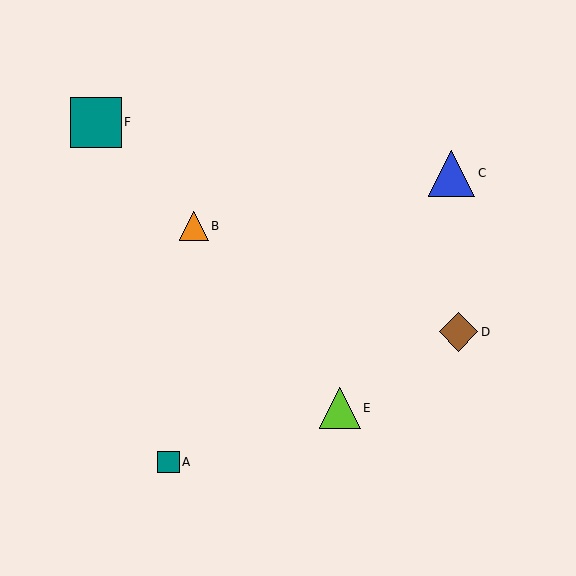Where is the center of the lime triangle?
The center of the lime triangle is at (340, 408).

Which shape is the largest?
The teal square (labeled F) is the largest.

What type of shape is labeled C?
Shape C is a blue triangle.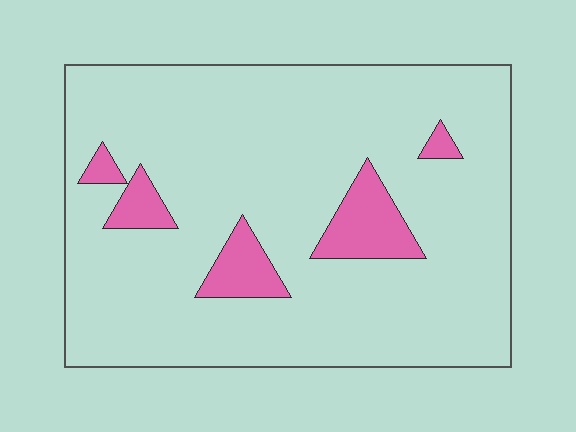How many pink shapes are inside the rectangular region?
5.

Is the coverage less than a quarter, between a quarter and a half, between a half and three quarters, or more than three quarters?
Less than a quarter.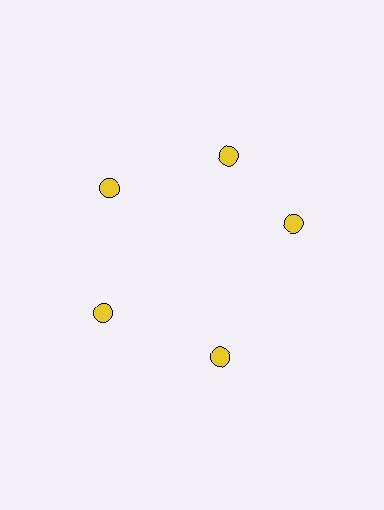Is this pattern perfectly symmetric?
No. The 5 yellow circles are arranged in a ring, but one element near the 3 o'clock position is rotated out of alignment along the ring, breaking the 5-fold rotational symmetry.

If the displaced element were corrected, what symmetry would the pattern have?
It would have 5-fold rotational symmetry — the pattern would map onto itself every 72 degrees.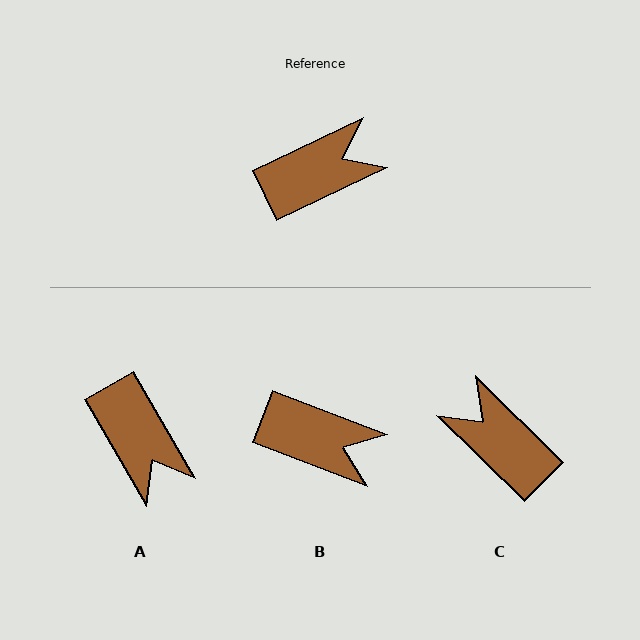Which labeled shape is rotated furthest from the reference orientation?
C, about 110 degrees away.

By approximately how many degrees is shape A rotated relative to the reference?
Approximately 85 degrees clockwise.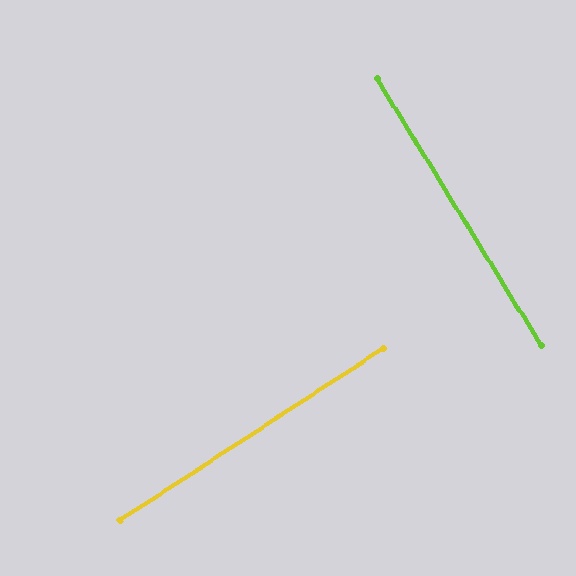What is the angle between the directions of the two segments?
Approximately 88 degrees.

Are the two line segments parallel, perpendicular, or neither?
Perpendicular — they meet at approximately 88°.